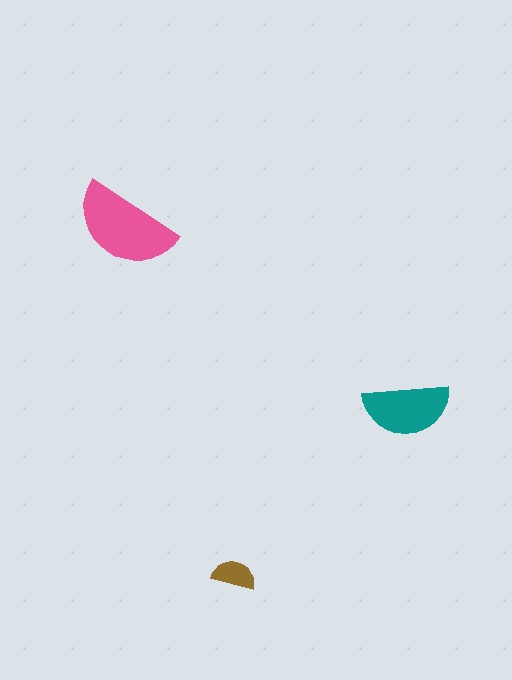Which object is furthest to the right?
The teal semicircle is rightmost.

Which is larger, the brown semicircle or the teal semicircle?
The teal one.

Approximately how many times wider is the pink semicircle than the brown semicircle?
About 2.5 times wider.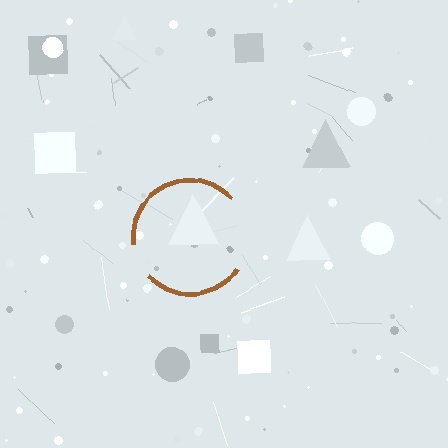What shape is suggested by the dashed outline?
The dashed outline suggests a circle.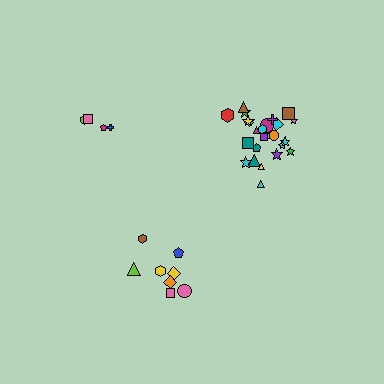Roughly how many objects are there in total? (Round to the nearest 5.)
Roughly 35 objects in total.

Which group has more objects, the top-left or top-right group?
The top-right group.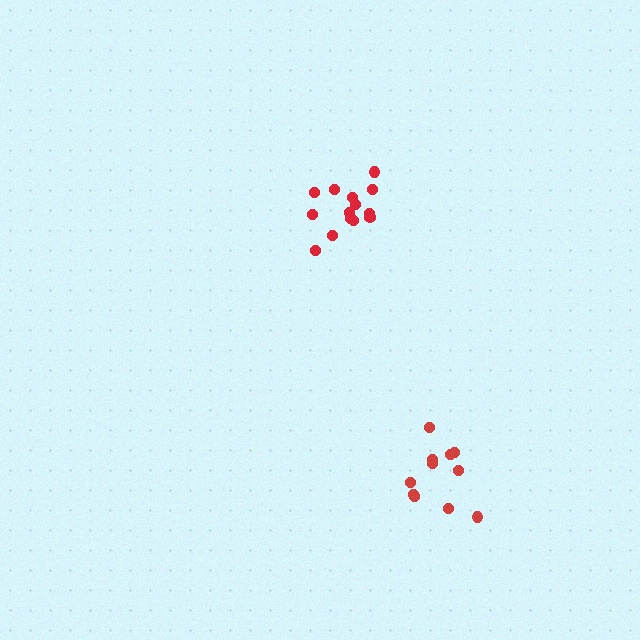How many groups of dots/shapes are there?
There are 2 groups.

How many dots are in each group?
Group 1: 11 dots, Group 2: 14 dots (25 total).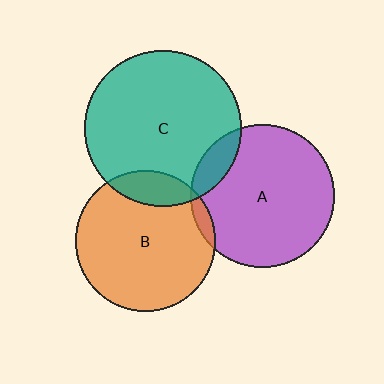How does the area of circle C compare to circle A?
Approximately 1.2 times.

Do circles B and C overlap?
Yes.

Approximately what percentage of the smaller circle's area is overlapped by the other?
Approximately 15%.